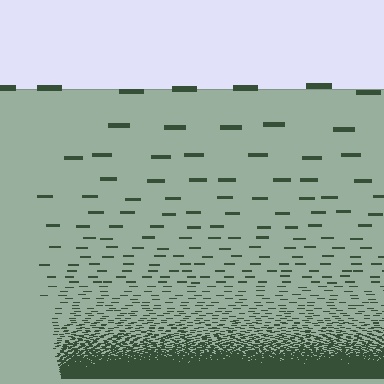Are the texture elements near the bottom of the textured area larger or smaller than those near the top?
Smaller. The gradient is inverted — elements near the bottom are smaller and denser.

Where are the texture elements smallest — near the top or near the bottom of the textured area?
Near the bottom.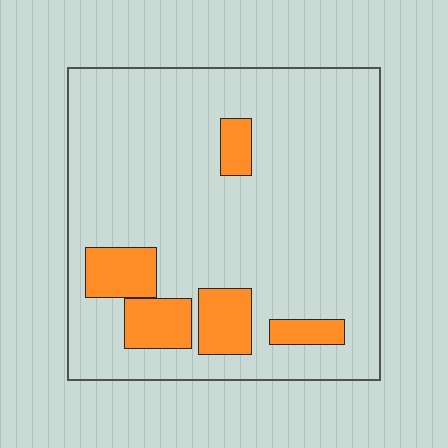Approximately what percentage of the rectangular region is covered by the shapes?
Approximately 15%.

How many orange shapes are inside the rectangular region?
5.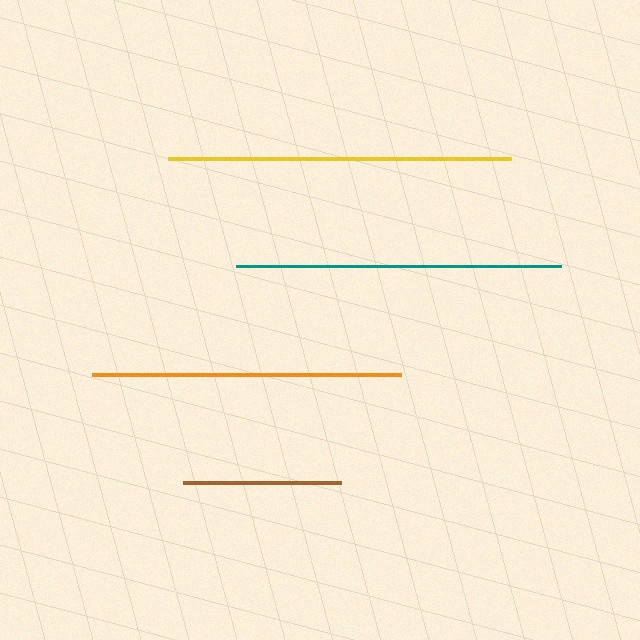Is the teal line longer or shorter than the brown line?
The teal line is longer than the brown line.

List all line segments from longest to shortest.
From longest to shortest: yellow, teal, orange, brown.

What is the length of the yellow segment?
The yellow segment is approximately 344 pixels long.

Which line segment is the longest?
The yellow line is the longest at approximately 344 pixels.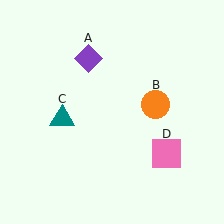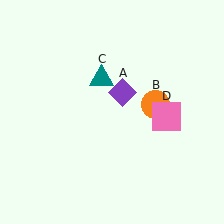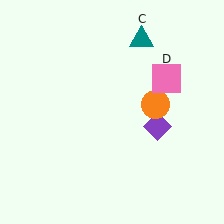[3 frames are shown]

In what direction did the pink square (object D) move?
The pink square (object D) moved up.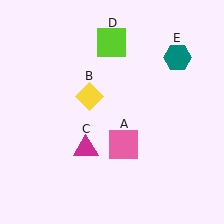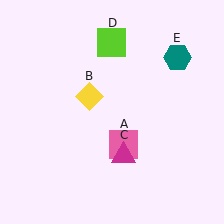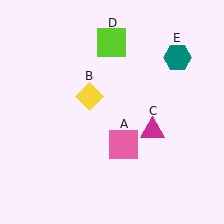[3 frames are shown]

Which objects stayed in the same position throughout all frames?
Pink square (object A) and yellow diamond (object B) and lime square (object D) and teal hexagon (object E) remained stationary.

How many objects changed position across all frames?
1 object changed position: magenta triangle (object C).